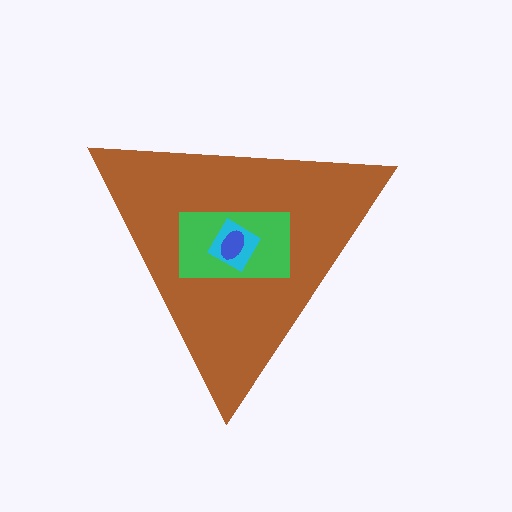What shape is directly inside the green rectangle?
The cyan diamond.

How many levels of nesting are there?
4.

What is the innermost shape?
The blue ellipse.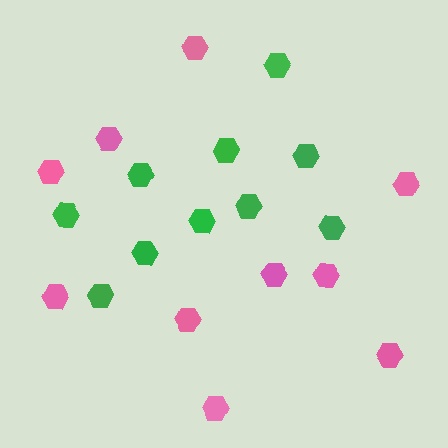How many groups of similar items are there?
There are 2 groups: one group of green hexagons (10) and one group of pink hexagons (10).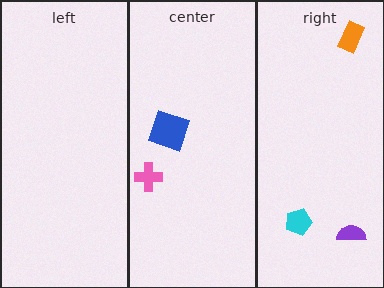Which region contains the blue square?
The center region.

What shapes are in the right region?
The cyan pentagon, the orange rectangle, the purple semicircle.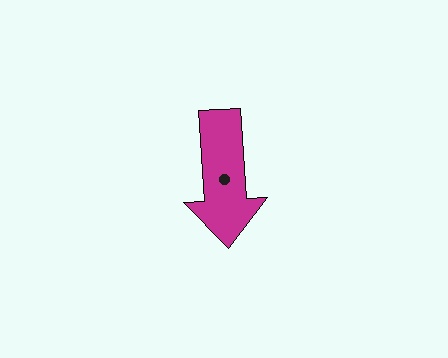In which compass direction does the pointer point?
South.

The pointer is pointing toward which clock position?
Roughly 6 o'clock.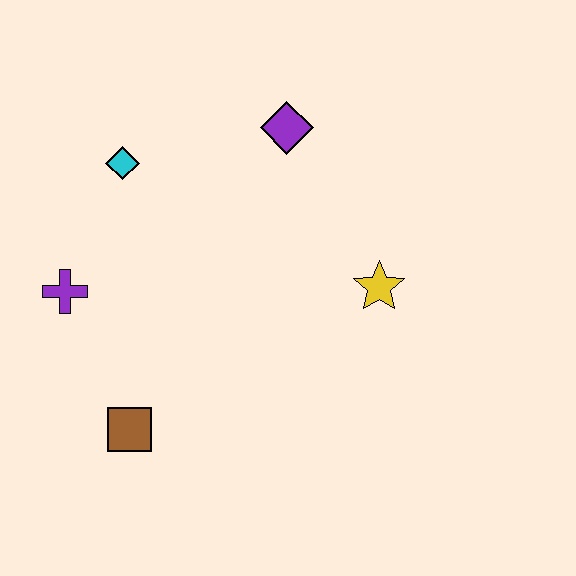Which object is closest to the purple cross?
The cyan diamond is closest to the purple cross.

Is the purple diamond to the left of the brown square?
No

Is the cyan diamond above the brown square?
Yes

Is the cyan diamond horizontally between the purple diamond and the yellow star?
No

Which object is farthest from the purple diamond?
The brown square is farthest from the purple diamond.